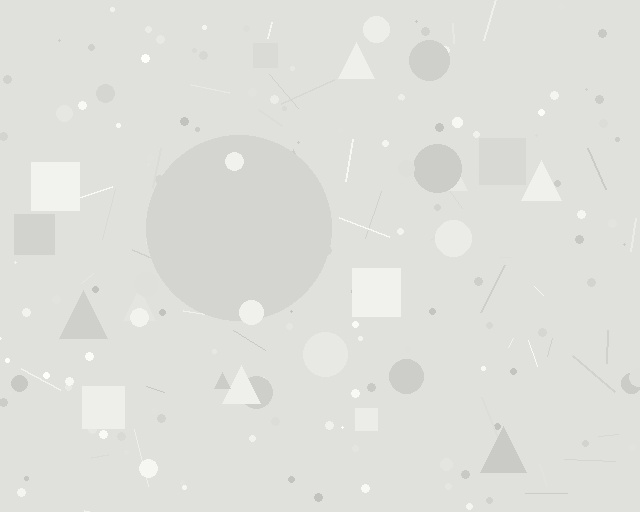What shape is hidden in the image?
A circle is hidden in the image.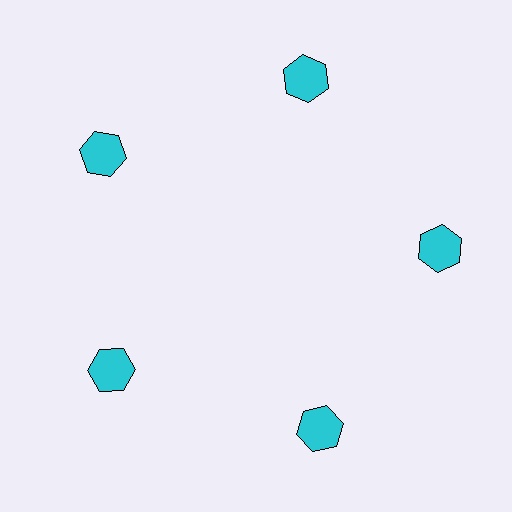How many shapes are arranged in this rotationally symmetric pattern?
There are 5 shapes, arranged in 5 groups of 1.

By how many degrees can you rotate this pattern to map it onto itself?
The pattern maps onto itself every 72 degrees of rotation.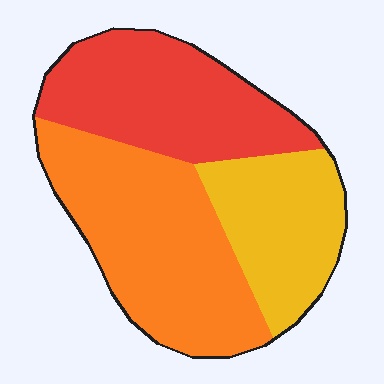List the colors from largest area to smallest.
From largest to smallest: orange, red, yellow.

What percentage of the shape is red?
Red takes up about one third (1/3) of the shape.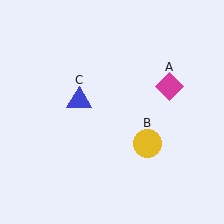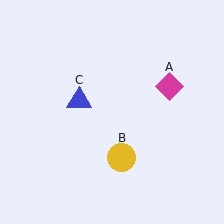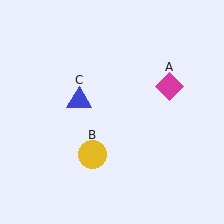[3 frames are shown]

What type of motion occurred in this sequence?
The yellow circle (object B) rotated clockwise around the center of the scene.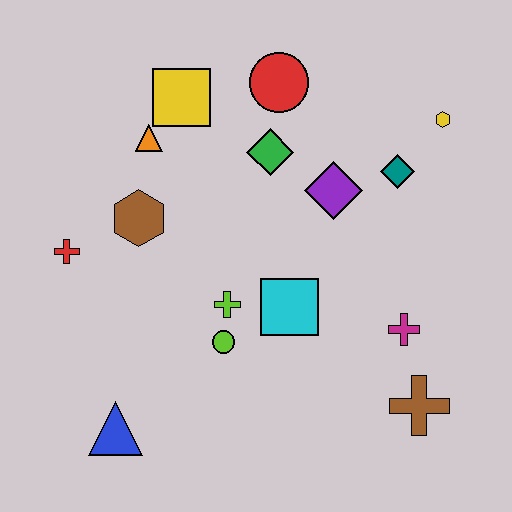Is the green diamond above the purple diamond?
Yes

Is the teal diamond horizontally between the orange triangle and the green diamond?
No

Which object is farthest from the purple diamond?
The blue triangle is farthest from the purple diamond.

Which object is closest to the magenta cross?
The brown cross is closest to the magenta cross.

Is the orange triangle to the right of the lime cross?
No